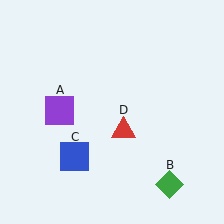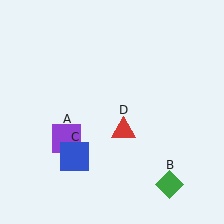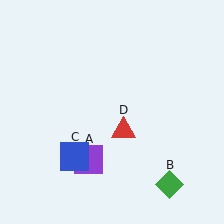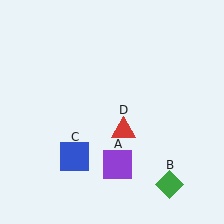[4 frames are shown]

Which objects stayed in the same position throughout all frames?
Green diamond (object B) and blue square (object C) and red triangle (object D) remained stationary.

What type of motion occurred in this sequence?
The purple square (object A) rotated counterclockwise around the center of the scene.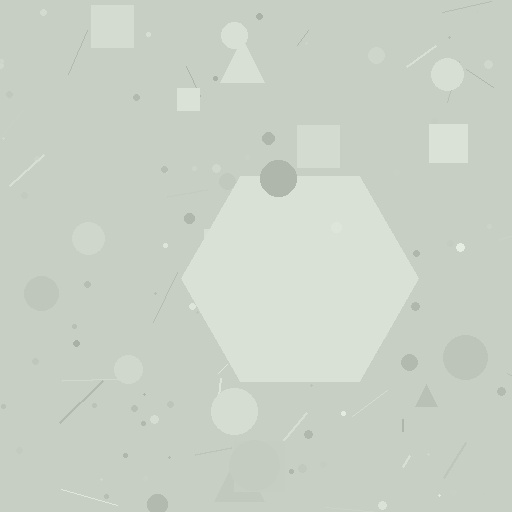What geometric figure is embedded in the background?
A hexagon is embedded in the background.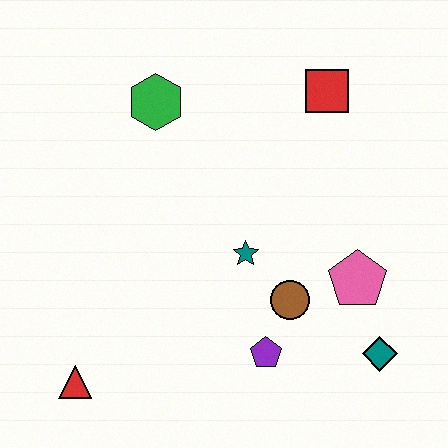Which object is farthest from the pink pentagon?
The red triangle is farthest from the pink pentagon.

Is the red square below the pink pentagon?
No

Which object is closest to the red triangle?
The purple pentagon is closest to the red triangle.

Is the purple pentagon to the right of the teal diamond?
No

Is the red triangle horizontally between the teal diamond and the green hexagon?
No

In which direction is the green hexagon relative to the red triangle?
The green hexagon is above the red triangle.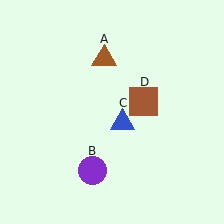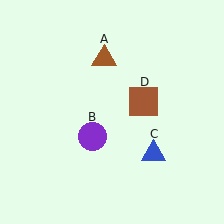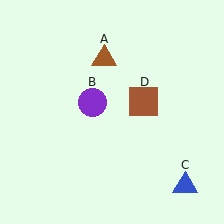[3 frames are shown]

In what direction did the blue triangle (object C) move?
The blue triangle (object C) moved down and to the right.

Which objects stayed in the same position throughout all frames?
Brown triangle (object A) and brown square (object D) remained stationary.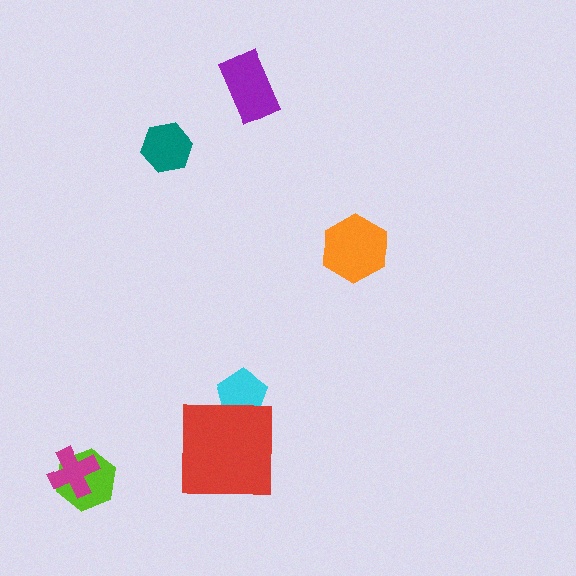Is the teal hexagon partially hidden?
No, no other shape covers it.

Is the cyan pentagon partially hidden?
Yes, it is partially covered by another shape.